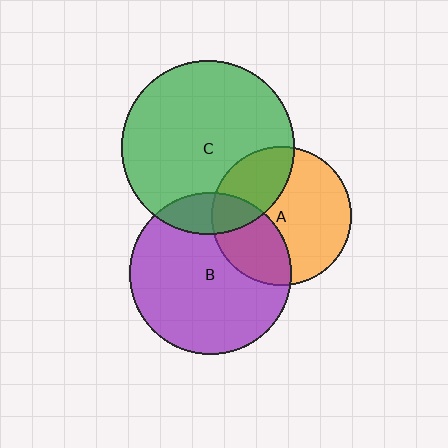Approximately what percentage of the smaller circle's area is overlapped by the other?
Approximately 30%.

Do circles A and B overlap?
Yes.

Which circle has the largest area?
Circle C (green).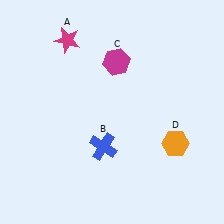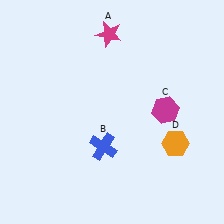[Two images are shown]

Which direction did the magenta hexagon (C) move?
The magenta hexagon (C) moved right.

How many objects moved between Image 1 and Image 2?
2 objects moved between the two images.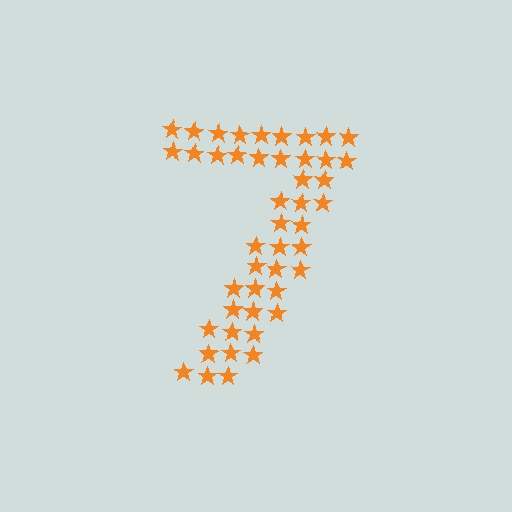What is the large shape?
The large shape is the digit 7.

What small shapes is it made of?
It is made of small stars.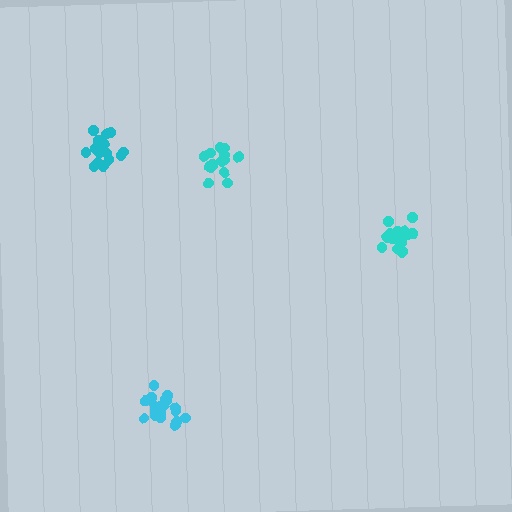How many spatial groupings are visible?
There are 4 spatial groupings.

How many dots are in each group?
Group 1: 17 dots, Group 2: 18 dots, Group 3: 20 dots, Group 4: 17 dots (72 total).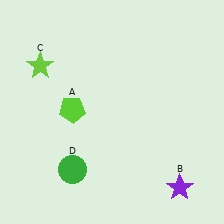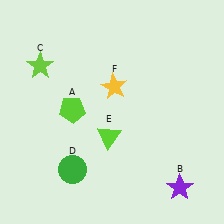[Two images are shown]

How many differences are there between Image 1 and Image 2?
There are 2 differences between the two images.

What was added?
A lime triangle (E), a yellow star (F) were added in Image 2.